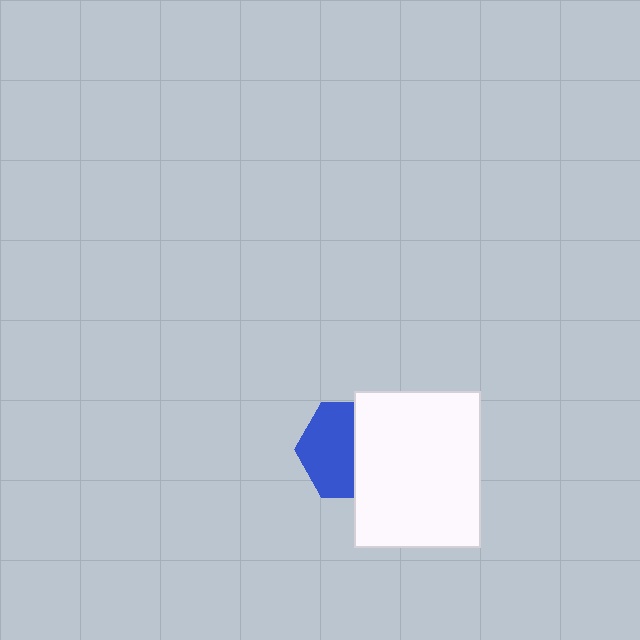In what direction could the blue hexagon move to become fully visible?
The blue hexagon could move left. That would shift it out from behind the white rectangle entirely.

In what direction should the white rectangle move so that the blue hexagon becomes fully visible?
The white rectangle should move right. That is the shortest direction to clear the overlap and leave the blue hexagon fully visible.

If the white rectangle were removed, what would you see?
You would see the complete blue hexagon.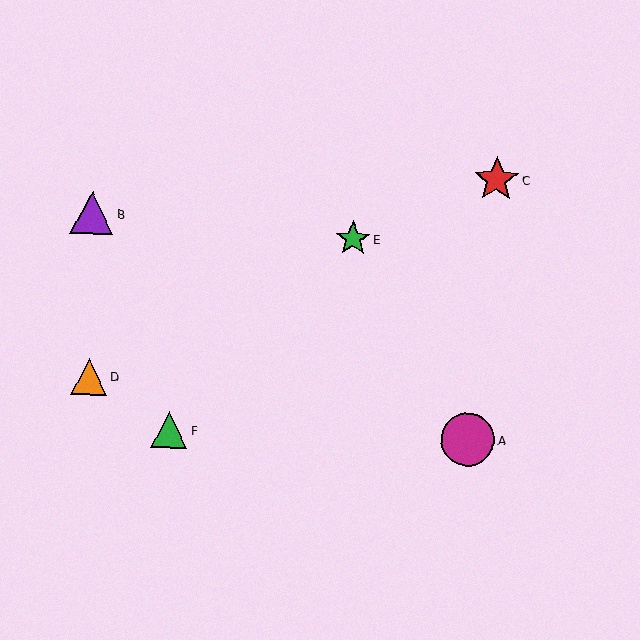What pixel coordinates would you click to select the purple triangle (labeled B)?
Click at (92, 213) to select the purple triangle B.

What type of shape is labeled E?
Shape E is a green star.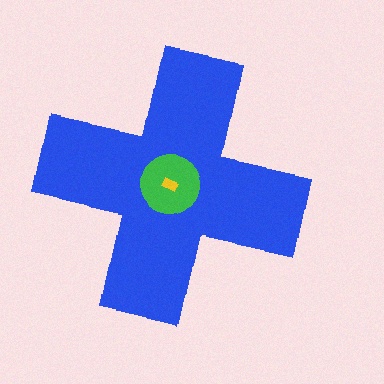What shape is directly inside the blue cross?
The green circle.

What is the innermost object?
The yellow rectangle.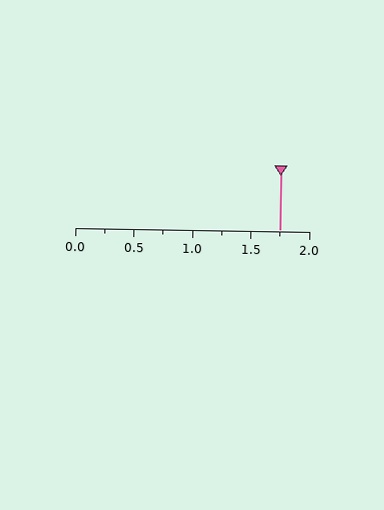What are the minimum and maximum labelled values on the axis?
The axis runs from 0.0 to 2.0.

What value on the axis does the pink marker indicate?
The marker indicates approximately 1.75.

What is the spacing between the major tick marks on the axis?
The major ticks are spaced 0.5 apart.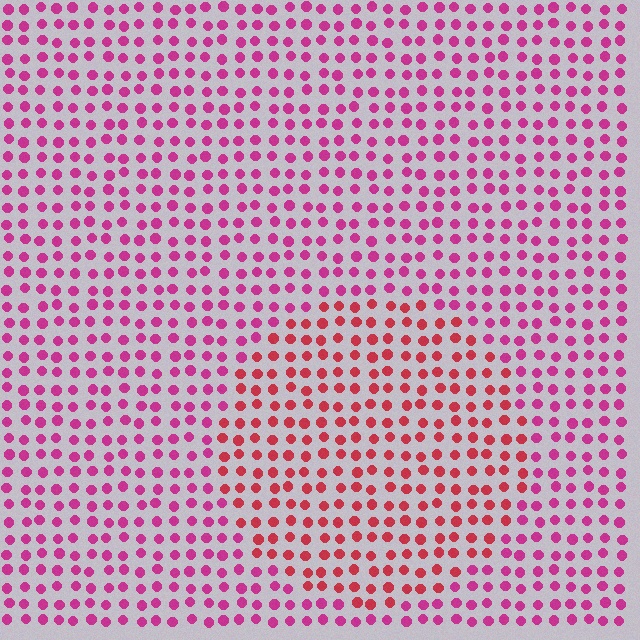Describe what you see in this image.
The image is filled with small magenta elements in a uniform arrangement. A circle-shaped region is visible where the elements are tinted to a slightly different hue, forming a subtle color boundary.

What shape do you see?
I see a circle.